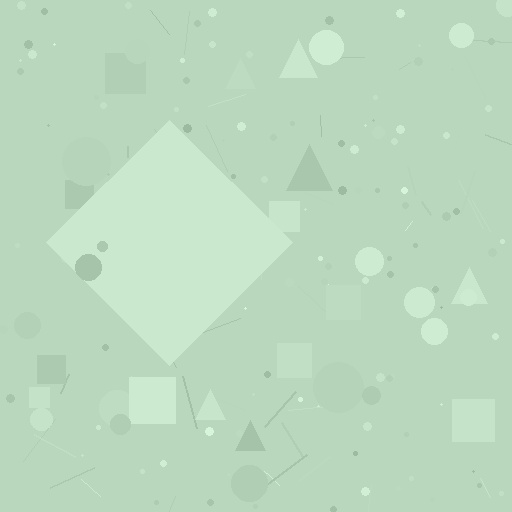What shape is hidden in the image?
A diamond is hidden in the image.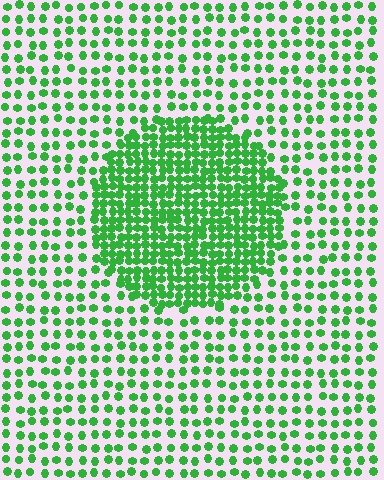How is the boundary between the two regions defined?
The boundary is defined by a change in element density (approximately 2.3x ratio). All elements are the same color, size, and shape.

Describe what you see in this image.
The image contains small green elements arranged at two different densities. A circle-shaped region is visible where the elements are more densely packed than the surrounding area.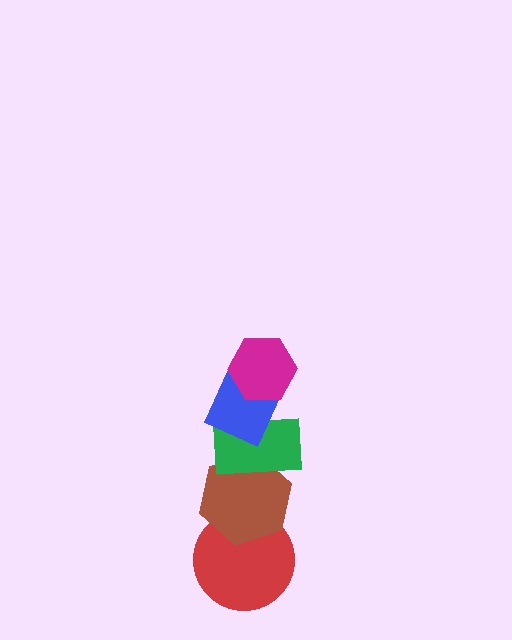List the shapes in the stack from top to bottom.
From top to bottom: the magenta hexagon, the blue diamond, the green rectangle, the brown hexagon, the red circle.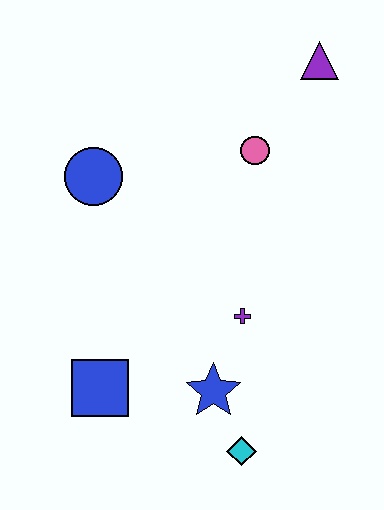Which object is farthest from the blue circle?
The cyan diamond is farthest from the blue circle.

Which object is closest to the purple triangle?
The pink circle is closest to the purple triangle.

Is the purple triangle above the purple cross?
Yes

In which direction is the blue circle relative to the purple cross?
The blue circle is to the left of the purple cross.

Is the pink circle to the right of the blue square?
Yes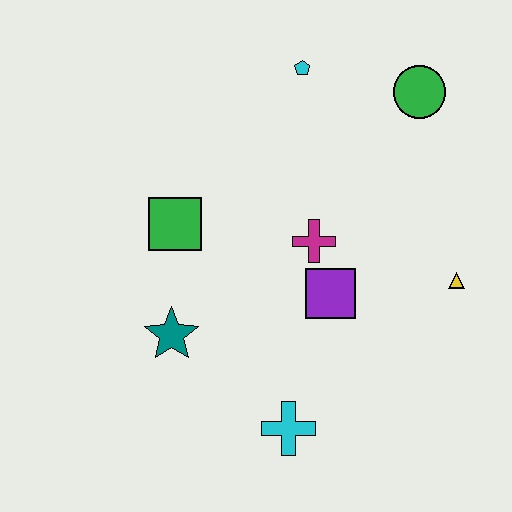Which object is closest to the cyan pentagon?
The green circle is closest to the cyan pentagon.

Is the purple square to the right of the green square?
Yes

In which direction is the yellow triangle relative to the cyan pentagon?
The yellow triangle is below the cyan pentagon.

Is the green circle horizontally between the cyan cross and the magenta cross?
No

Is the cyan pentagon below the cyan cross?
No